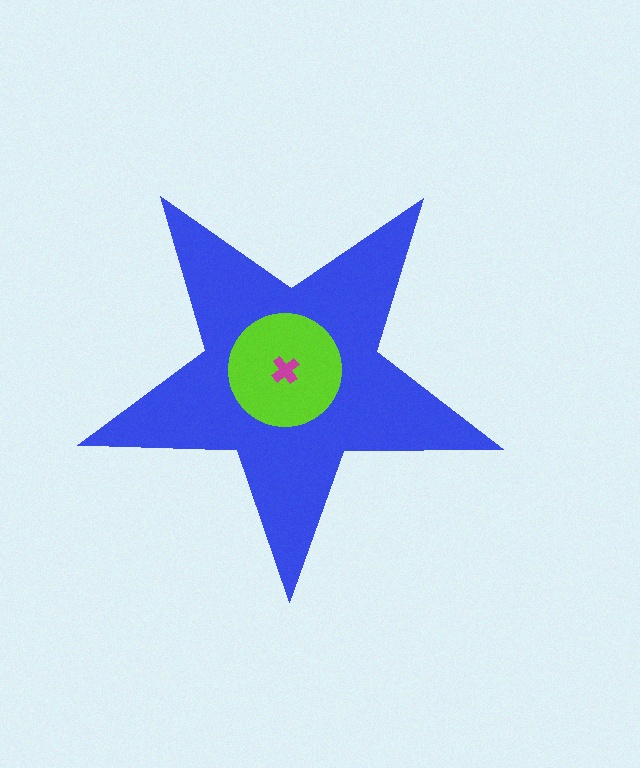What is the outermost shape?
The blue star.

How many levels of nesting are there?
3.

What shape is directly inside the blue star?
The lime circle.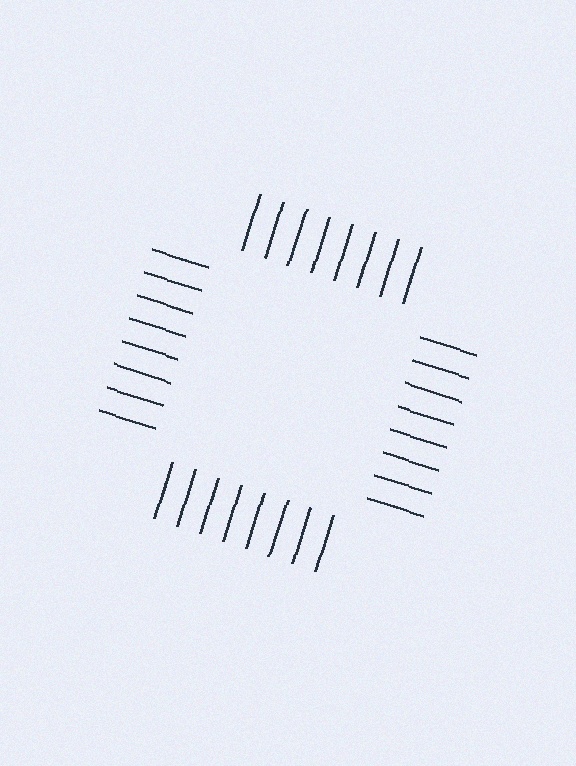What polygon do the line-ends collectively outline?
An illusory square — the line segments terminate on its edges but no continuous stroke is drawn.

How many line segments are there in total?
32 — 8 along each of the 4 edges.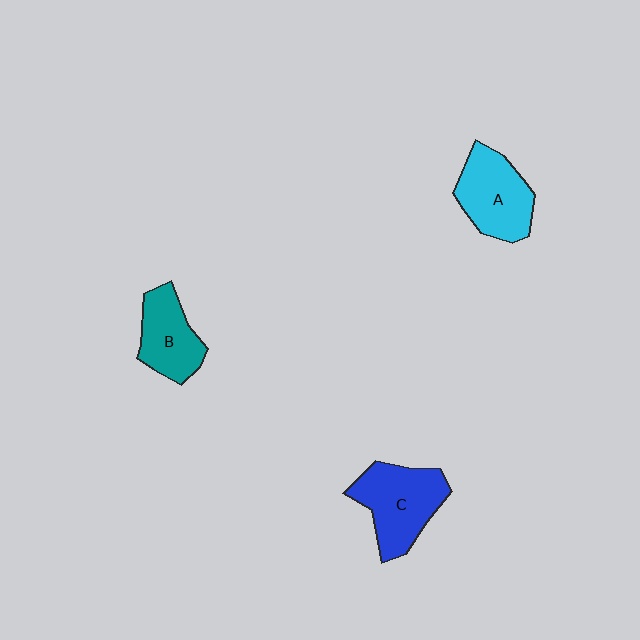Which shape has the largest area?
Shape C (blue).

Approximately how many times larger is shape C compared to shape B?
Approximately 1.4 times.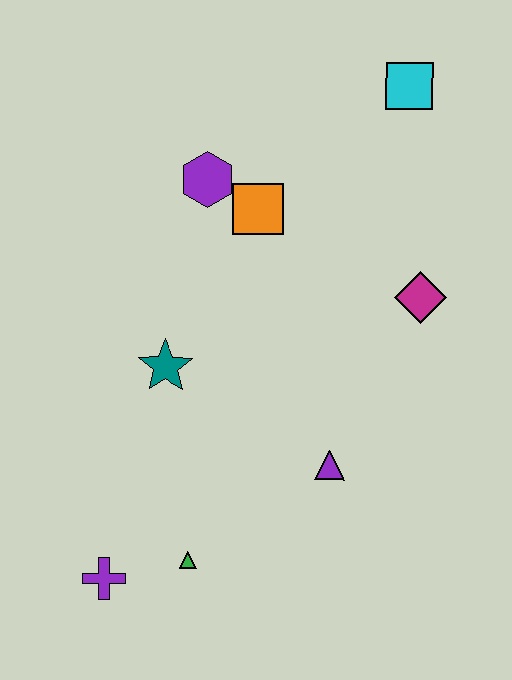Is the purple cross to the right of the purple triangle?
No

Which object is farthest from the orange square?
The purple cross is farthest from the orange square.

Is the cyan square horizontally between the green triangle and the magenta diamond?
Yes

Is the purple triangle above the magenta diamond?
No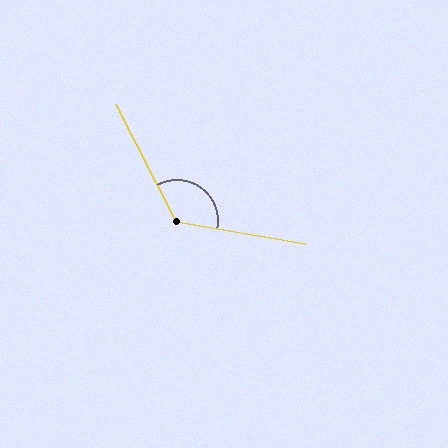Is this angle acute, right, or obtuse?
It is obtuse.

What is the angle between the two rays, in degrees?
Approximately 127 degrees.